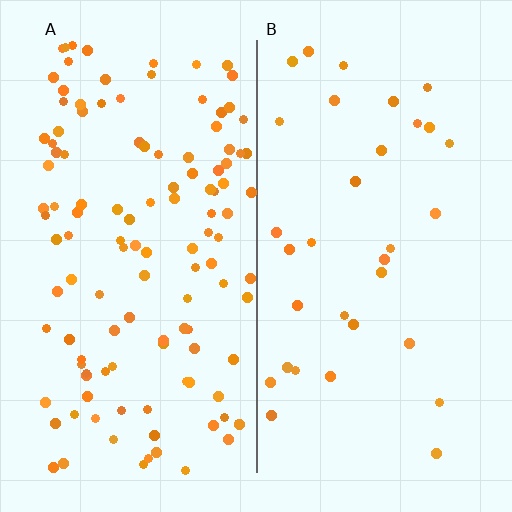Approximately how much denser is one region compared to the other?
Approximately 3.8× — region A over region B.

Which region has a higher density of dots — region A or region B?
A (the left).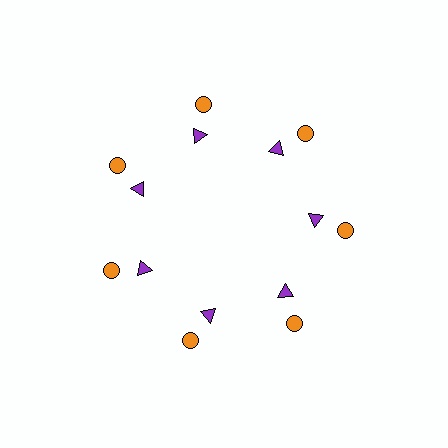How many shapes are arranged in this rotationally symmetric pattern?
There are 14 shapes, arranged in 7 groups of 2.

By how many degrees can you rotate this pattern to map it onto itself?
The pattern maps onto itself every 51 degrees of rotation.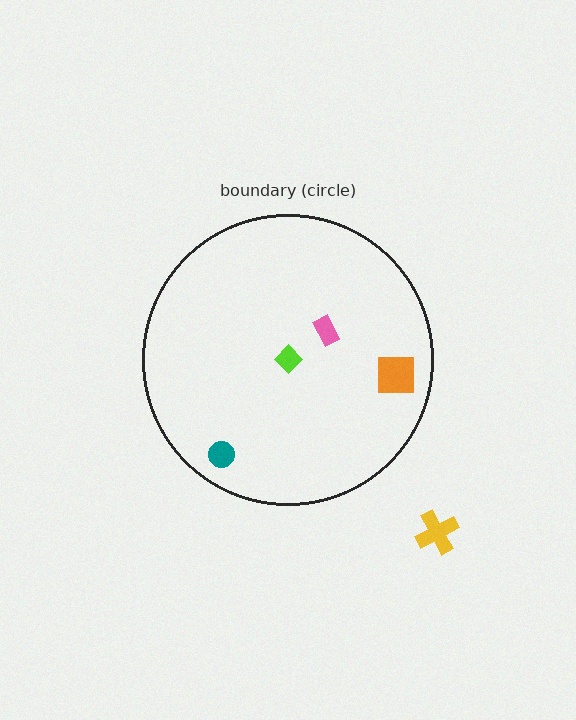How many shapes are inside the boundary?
4 inside, 1 outside.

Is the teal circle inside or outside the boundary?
Inside.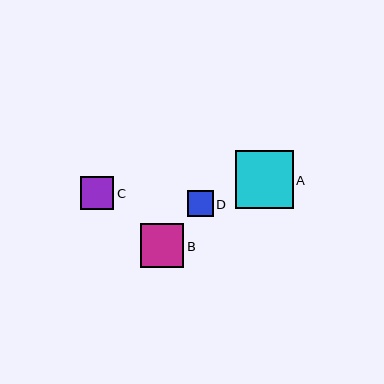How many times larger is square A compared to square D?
Square A is approximately 2.3 times the size of square D.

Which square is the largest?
Square A is the largest with a size of approximately 58 pixels.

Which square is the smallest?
Square D is the smallest with a size of approximately 25 pixels.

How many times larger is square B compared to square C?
Square B is approximately 1.3 times the size of square C.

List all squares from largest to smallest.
From largest to smallest: A, B, C, D.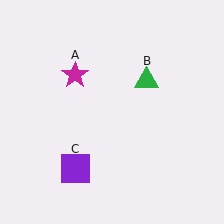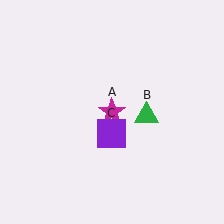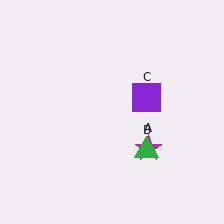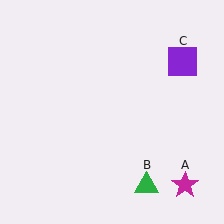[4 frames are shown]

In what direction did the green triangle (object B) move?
The green triangle (object B) moved down.